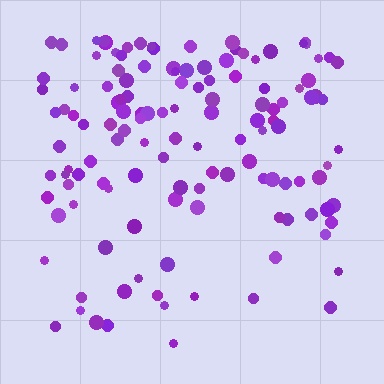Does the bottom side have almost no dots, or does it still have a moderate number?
Still a moderate number, just noticeably fewer than the top.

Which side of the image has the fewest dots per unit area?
The bottom.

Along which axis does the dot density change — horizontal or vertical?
Vertical.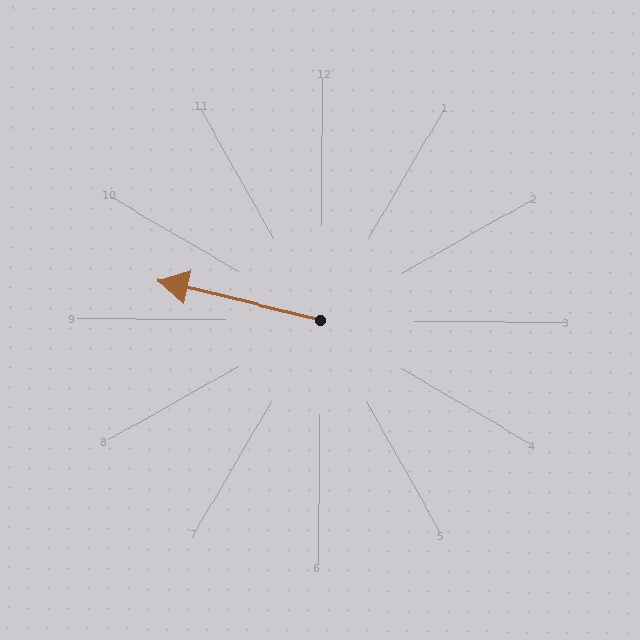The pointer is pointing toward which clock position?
Roughly 9 o'clock.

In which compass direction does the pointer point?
West.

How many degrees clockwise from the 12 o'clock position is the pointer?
Approximately 283 degrees.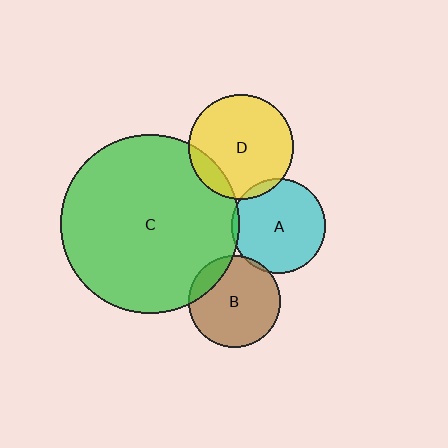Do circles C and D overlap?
Yes.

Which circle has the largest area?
Circle C (green).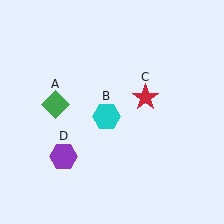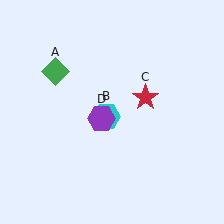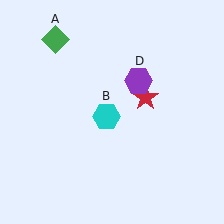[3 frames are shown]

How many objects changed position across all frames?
2 objects changed position: green diamond (object A), purple hexagon (object D).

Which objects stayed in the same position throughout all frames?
Cyan hexagon (object B) and red star (object C) remained stationary.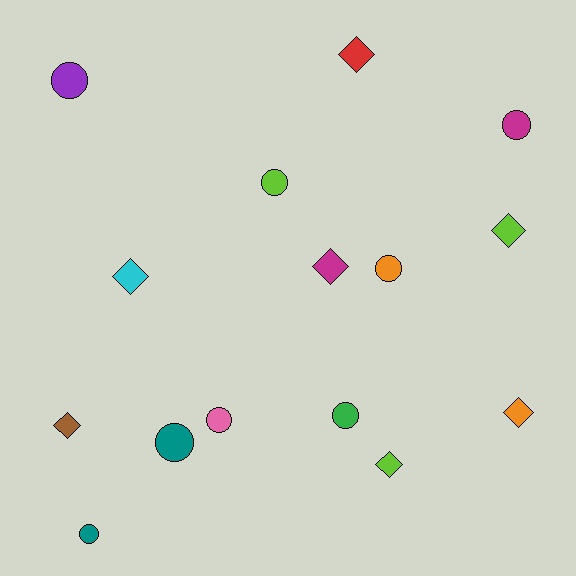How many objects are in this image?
There are 15 objects.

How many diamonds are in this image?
There are 7 diamonds.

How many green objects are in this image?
There is 1 green object.